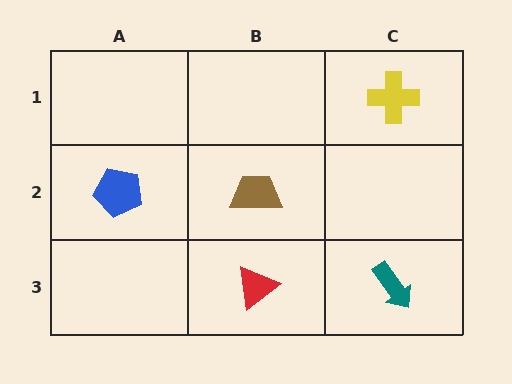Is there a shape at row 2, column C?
No, that cell is empty.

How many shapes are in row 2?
2 shapes.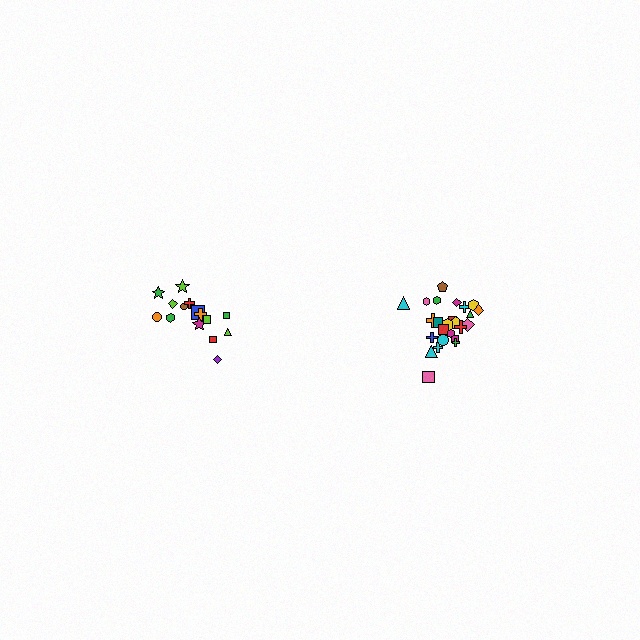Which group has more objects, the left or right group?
The right group.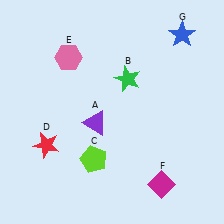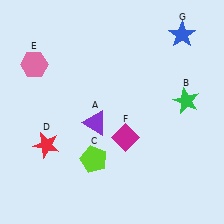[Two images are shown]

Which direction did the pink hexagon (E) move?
The pink hexagon (E) moved left.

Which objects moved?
The objects that moved are: the green star (B), the pink hexagon (E), the magenta diamond (F).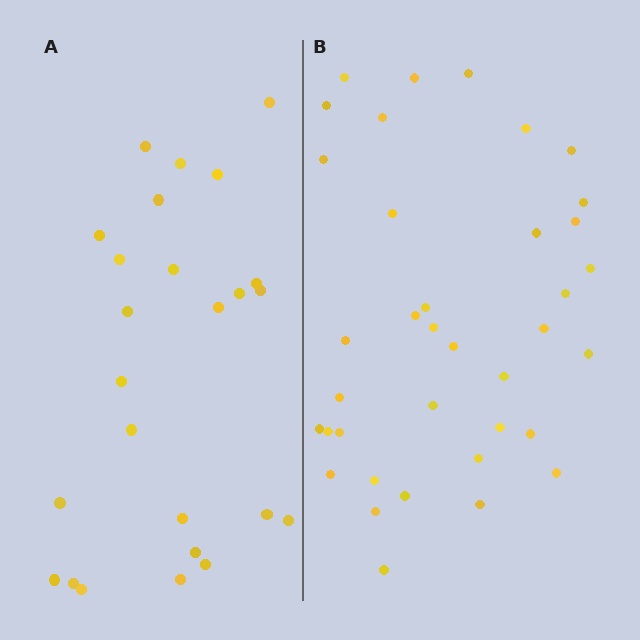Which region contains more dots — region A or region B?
Region B (the right region) has more dots.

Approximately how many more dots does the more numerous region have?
Region B has roughly 12 or so more dots than region A.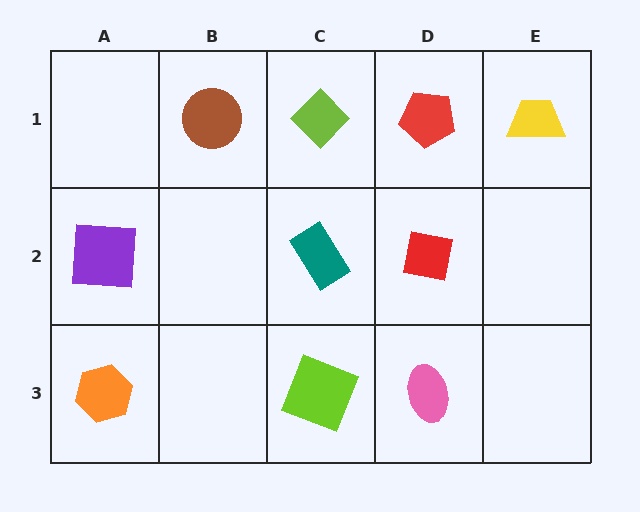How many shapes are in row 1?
4 shapes.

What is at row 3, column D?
A pink ellipse.